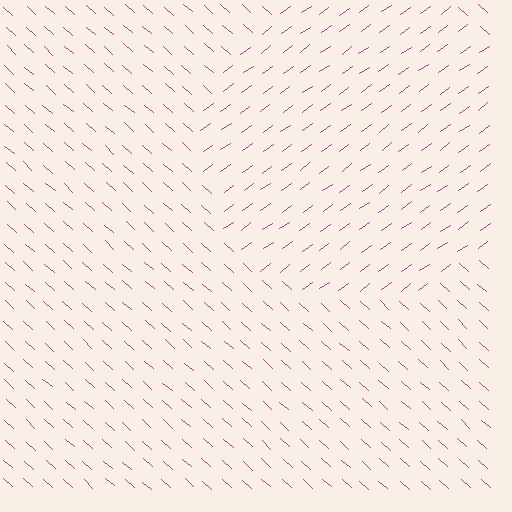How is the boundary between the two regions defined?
The boundary is defined purely by a change in line orientation (approximately 78 degrees difference). All lines are the same color and thickness.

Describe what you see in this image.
The image is filled with small magenta line segments. A circle region in the image has lines oriented differently from the surrounding lines, creating a visible texture boundary.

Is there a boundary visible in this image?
Yes, there is a texture boundary formed by a change in line orientation.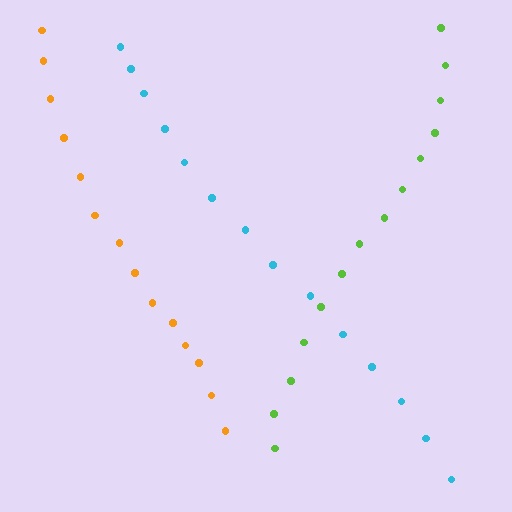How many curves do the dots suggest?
There are 3 distinct paths.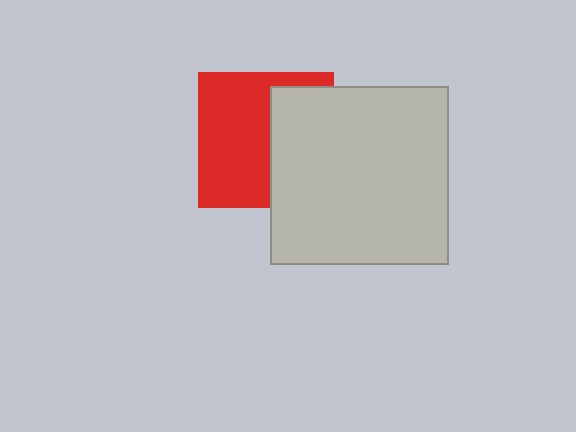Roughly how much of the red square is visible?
About half of it is visible (roughly 58%).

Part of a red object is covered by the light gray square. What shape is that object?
It is a square.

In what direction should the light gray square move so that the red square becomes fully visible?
The light gray square should move right. That is the shortest direction to clear the overlap and leave the red square fully visible.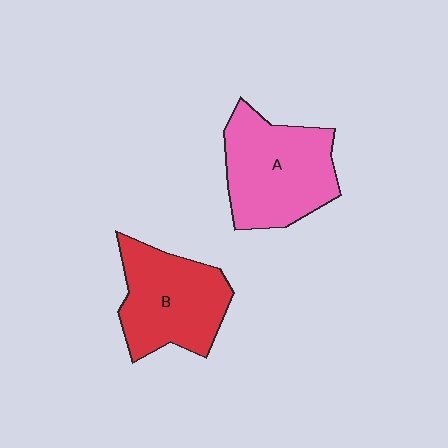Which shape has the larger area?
Shape A (pink).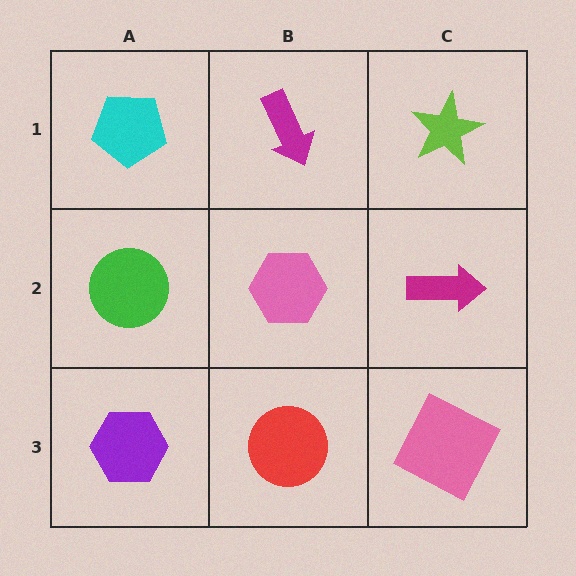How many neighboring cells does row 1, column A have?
2.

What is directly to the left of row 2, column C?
A pink hexagon.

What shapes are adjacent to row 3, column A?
A green circle (row 2, column A), a red circle (row 3, column B).